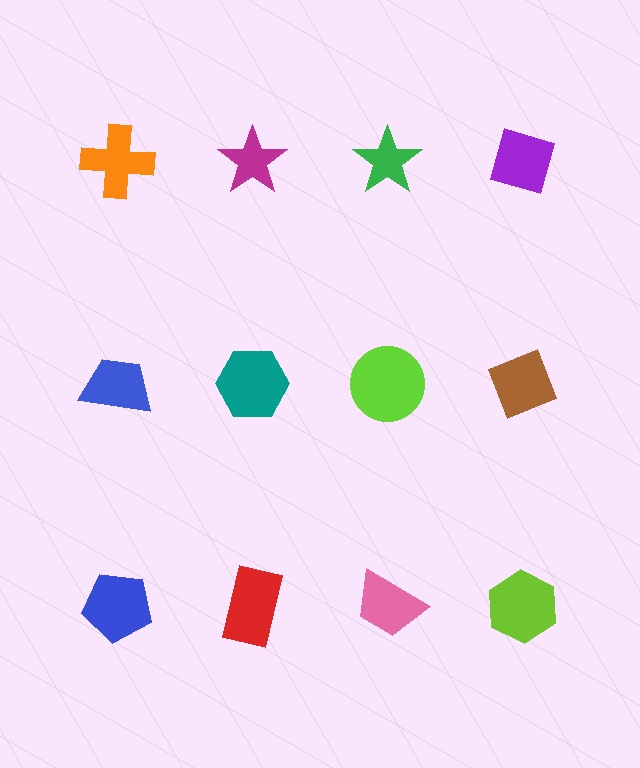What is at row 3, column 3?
A pink trapezoid.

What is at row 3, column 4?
A lime hexagon.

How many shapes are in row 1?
4 shapes.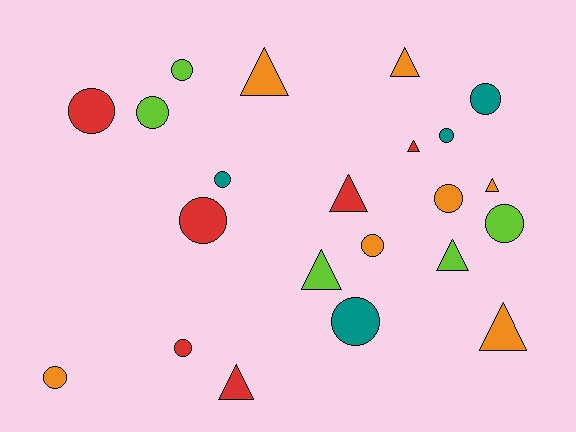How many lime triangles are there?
There are 2 lime triangles.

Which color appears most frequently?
Orange, with 7 objects.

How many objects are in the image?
There are 22 objects.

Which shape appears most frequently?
Circle, with 13 objects.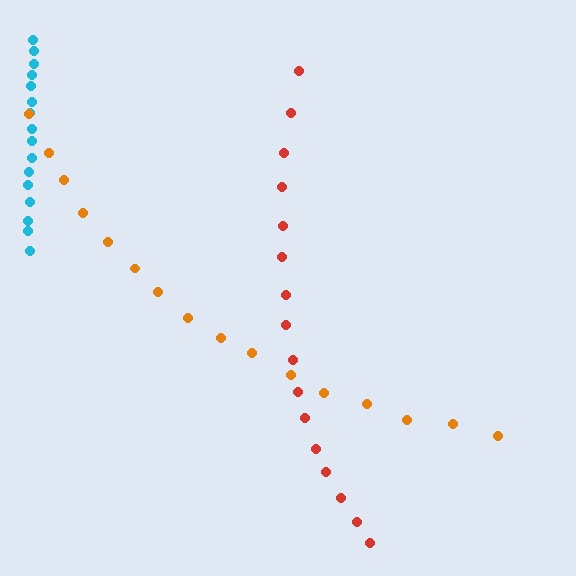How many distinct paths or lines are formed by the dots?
There are 3 distinct paths.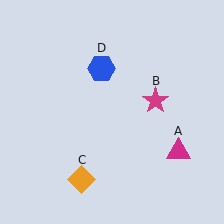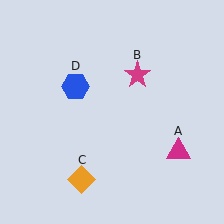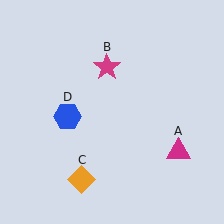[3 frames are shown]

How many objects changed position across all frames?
2 objects changed position: magenta star (object B), blue hexagon (object D).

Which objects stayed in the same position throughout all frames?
Magenta triangle (object A) and orange diamond (object C) remained stationary.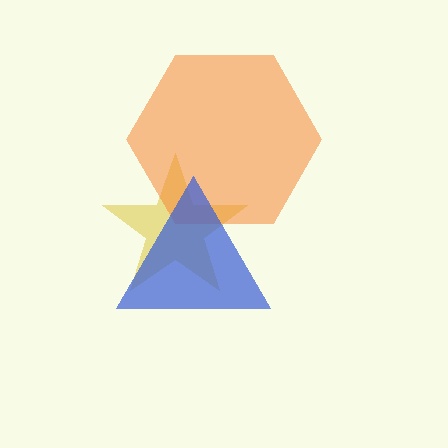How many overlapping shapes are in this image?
There are 3 overlapping shapes in the image.